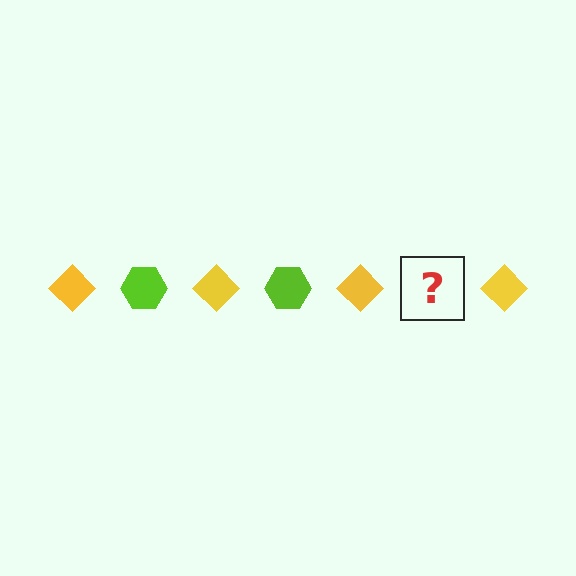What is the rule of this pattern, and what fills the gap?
The rule is that the pattern alternates between yellow diamond and lime hexagon. The gap should be filled with a lime hexagon.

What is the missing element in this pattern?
The missing element is a lime hexagon.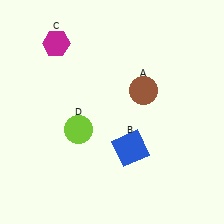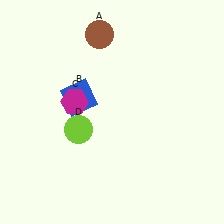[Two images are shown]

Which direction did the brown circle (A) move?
The brown circle (A) moved up.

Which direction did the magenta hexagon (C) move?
The magenta hexagon (C) moved down.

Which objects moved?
The objects that moved are: the brown circle (A), the blue square (B), the magenta hexagon (C).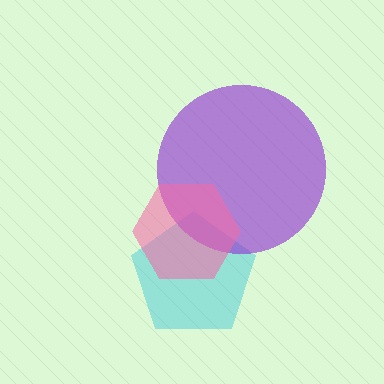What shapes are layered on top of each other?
The layered shapes are: a cyan pentagon, a purple circle, a pink hexagon.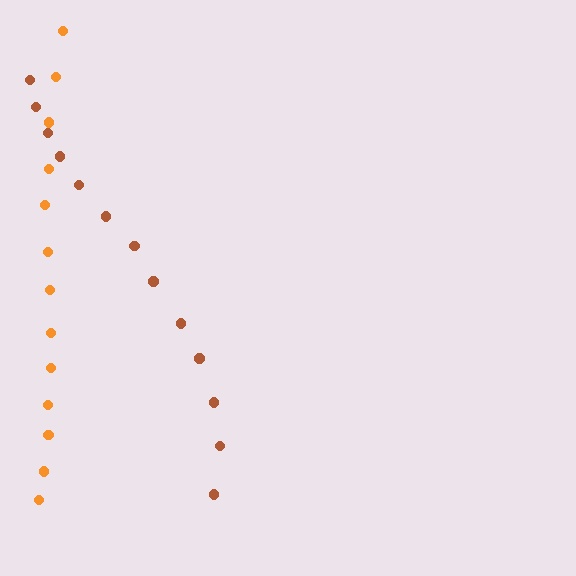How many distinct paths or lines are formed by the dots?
There are 2 distinct paths.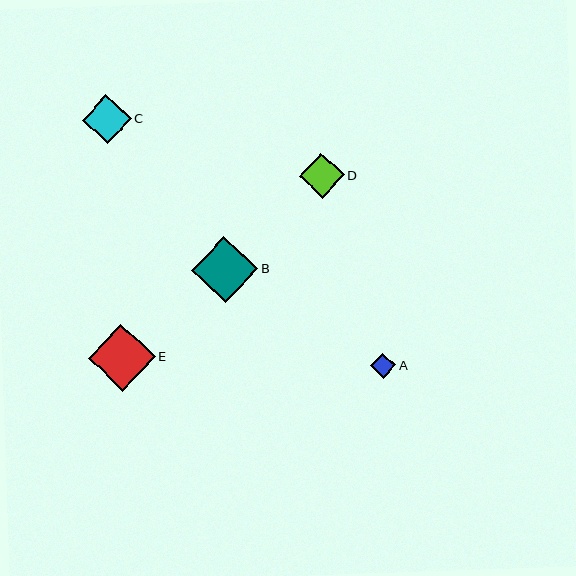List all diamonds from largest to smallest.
From largest to smallest: E, B, C, D, A.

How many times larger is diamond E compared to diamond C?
Diamond E is approximately 1.4 times the size of diamond C.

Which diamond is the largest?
Diamond E is the largest with a size of approximately 67 pixels.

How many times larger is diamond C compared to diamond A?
Diamond C is approximately 1.9 times the size of diamond A.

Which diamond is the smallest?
Diamond A is the smallest with a size of approximately 25 pixels.